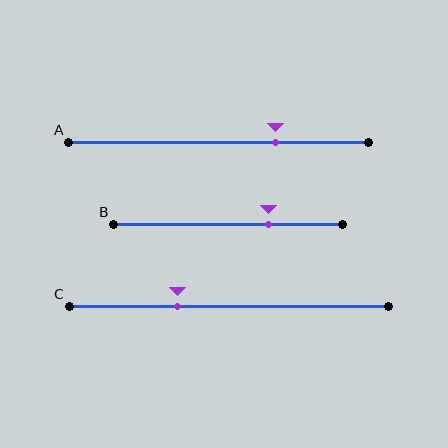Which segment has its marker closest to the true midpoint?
Segment C has its marker closest to the true midpoint.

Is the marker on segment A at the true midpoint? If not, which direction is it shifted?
No, the marker on segment A is shifted to the right by about 19% of the segment length.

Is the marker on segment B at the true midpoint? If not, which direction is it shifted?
No, the marker on segment B is shifted to the right by about 18% of the segment length.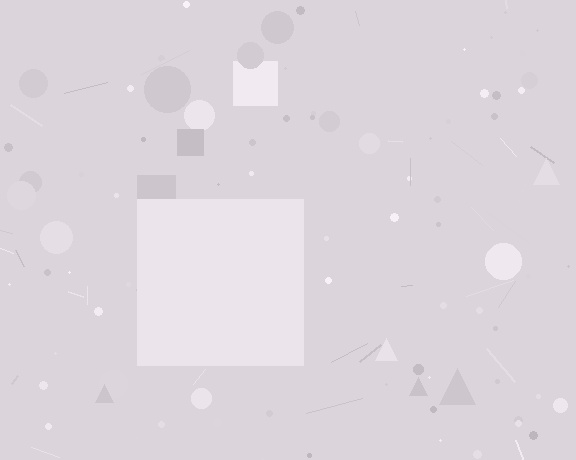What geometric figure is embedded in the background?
A square is embedded in the background.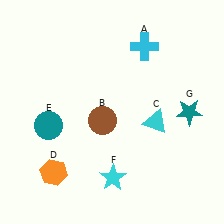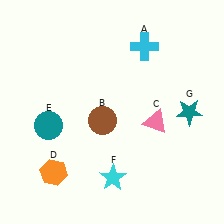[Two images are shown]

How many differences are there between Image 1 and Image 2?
There is 1 difference between the two images.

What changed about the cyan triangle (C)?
In Image 1, C is cyan. In Image 2, it changed to pink.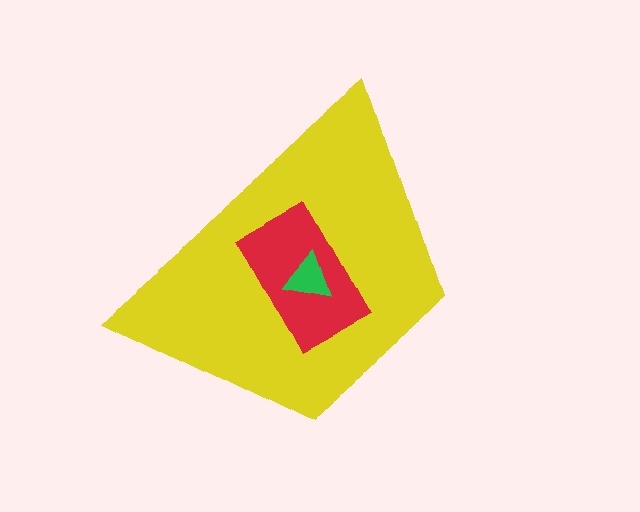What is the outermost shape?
The yellow trapezoid.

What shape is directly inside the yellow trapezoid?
The red rectangle.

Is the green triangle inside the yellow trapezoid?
Yes.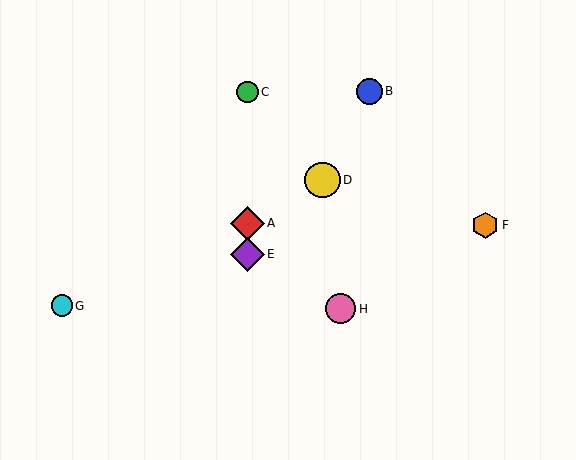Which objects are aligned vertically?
Objects A, C, E are aligned vertically.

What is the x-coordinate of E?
Object E is at x≈247.